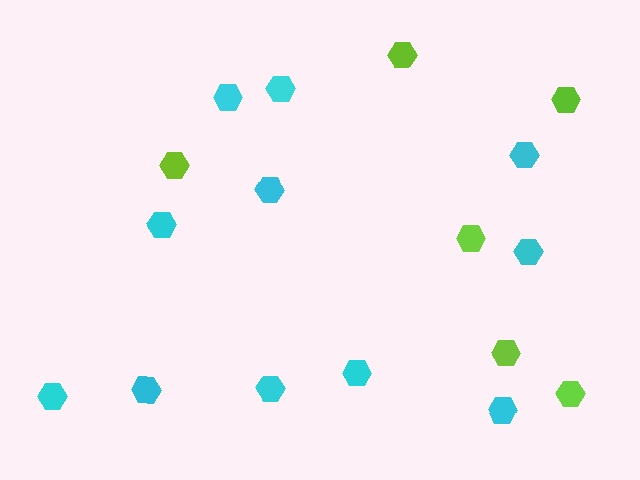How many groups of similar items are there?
There are 2 groups: one group of cyan hexagons (11) and one group of lime hexagons (6).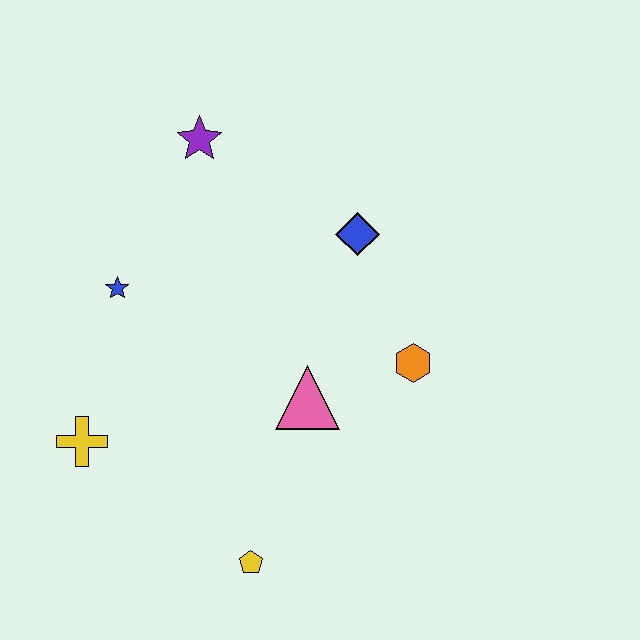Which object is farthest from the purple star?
The yellow pentagon is farthest from the purple star.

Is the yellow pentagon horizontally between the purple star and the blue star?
No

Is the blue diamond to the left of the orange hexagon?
Yes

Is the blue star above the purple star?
No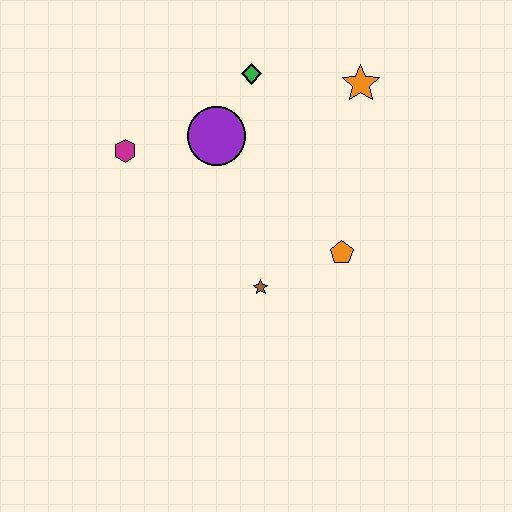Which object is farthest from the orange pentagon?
The magenta hexagon is farthest from the orange pentagon.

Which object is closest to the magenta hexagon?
The purple circle is closest to the magenta hexagon.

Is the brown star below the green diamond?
Yes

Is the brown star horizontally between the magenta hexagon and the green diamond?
No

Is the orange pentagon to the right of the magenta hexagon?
Yes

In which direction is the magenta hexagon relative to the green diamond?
The magenta hexagon is to the left of the green diamond.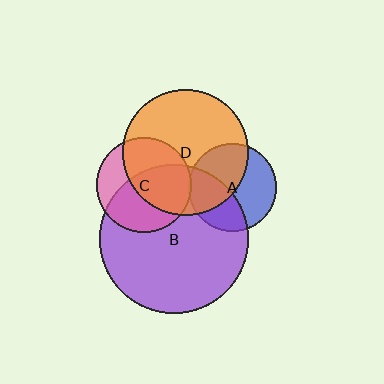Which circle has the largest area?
Circle B (purple).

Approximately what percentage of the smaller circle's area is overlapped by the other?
Approximately 30%.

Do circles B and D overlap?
Yes.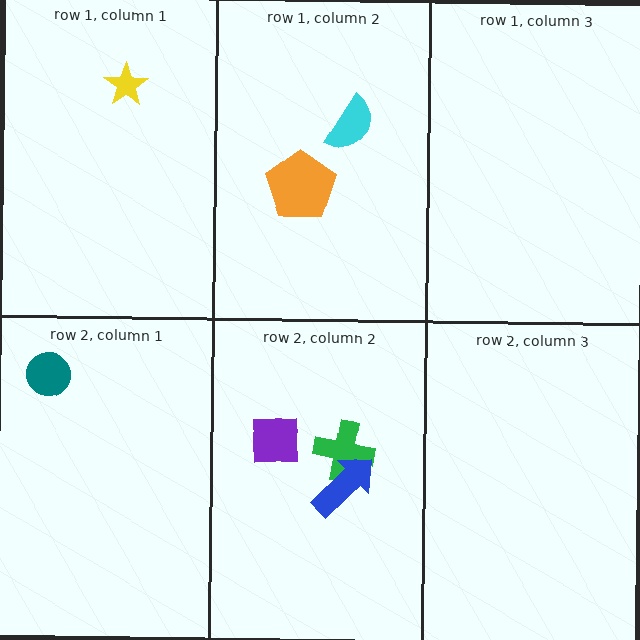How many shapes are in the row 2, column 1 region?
1.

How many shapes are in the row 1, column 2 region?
2.